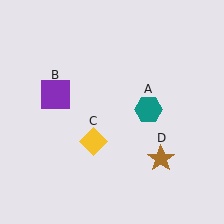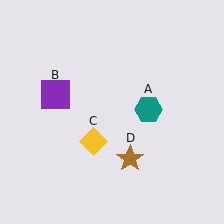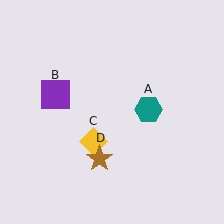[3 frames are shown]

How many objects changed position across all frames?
1 object changed position: brown star (object D).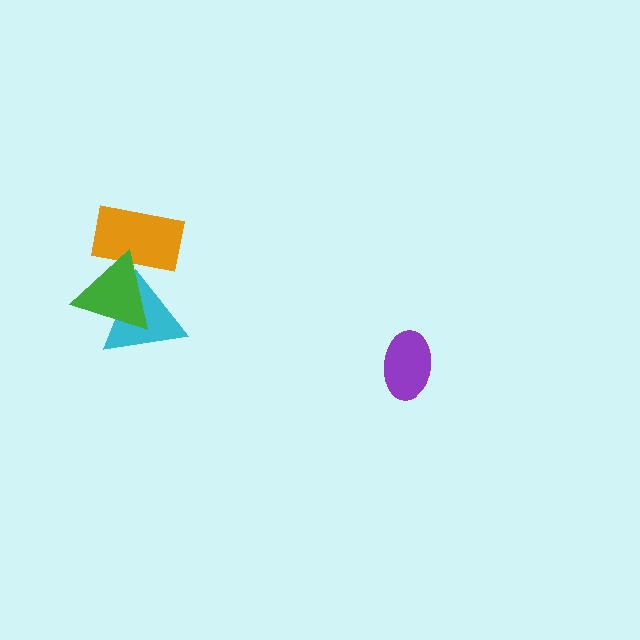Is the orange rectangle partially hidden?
Yes, it is partially covered by another shape.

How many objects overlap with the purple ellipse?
0 objects overlap with the purple ellipse.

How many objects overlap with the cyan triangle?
2 objects overlap with the cyan triangle.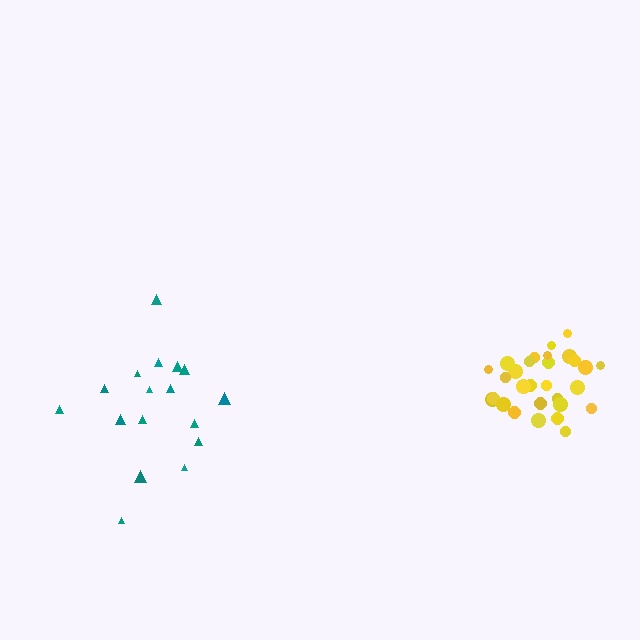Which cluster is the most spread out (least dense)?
Teal.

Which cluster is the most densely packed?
Yellow.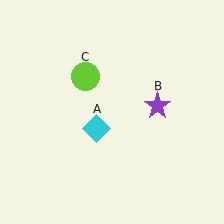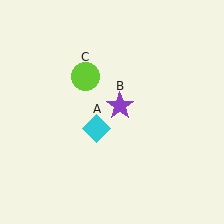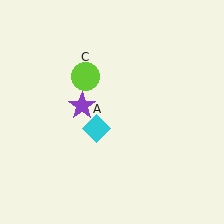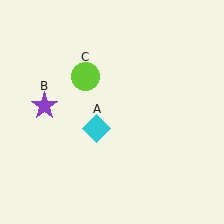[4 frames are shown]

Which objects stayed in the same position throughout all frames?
Cyan diamond (object A) and lime circle (object C) remained stationary.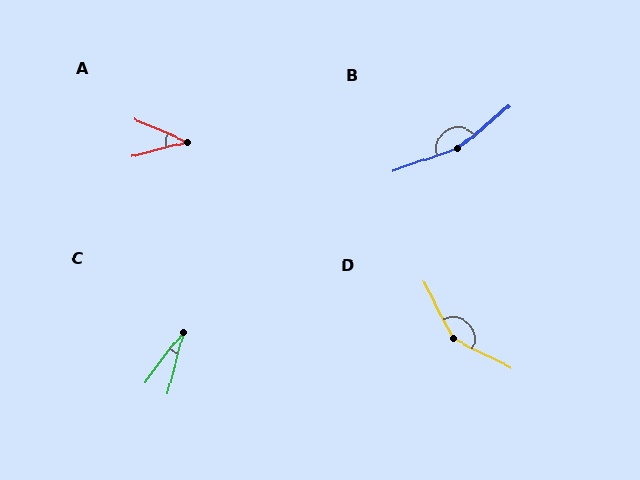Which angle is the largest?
B, at approximately 159 degrees.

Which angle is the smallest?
C, at approximately 23 degrees.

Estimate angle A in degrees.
Approximately 37 degrees.